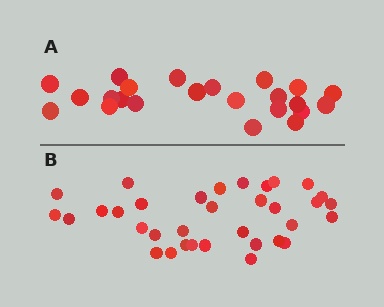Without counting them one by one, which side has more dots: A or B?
Region B (the bottom region) has more dots.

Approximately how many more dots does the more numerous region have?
Region B has roughly 12 or so more dots than region A.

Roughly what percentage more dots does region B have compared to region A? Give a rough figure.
About 50% more.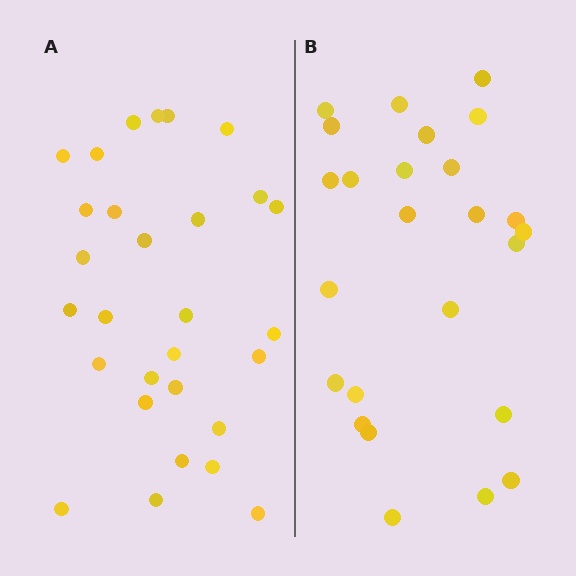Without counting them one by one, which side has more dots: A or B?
Region A (the left region) has more dots.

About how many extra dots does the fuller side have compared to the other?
Region A has about 4 more dots than region B.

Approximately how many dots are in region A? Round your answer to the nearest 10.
About 30 dots. (The exact count is 29, which rounds to 30.)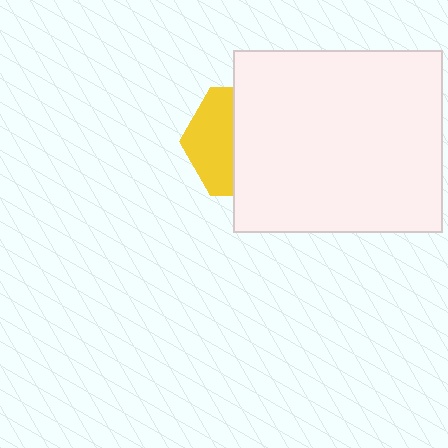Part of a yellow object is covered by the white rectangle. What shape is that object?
It is a hexagon.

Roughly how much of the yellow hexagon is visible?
A small part of it is visible (roughly 41%).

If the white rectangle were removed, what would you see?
You would see the complete yellow hexagon.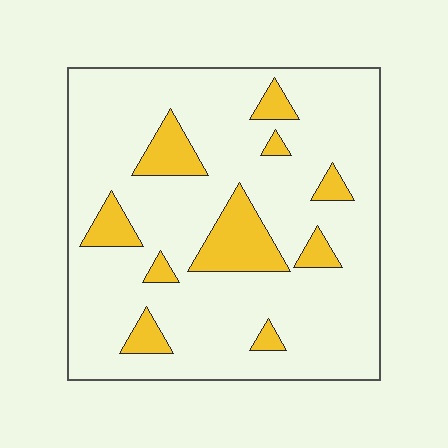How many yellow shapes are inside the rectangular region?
10.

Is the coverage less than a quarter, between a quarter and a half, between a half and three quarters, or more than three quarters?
Less than a quarter.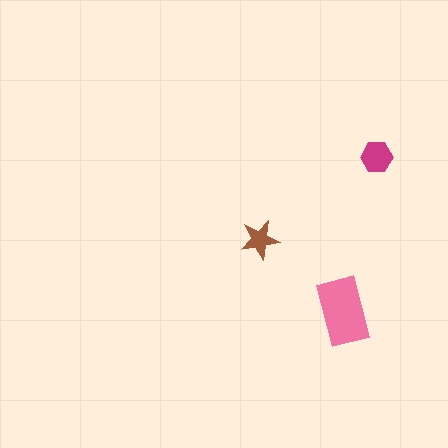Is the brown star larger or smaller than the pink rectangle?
Smaller.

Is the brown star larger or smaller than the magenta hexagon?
Smaller.